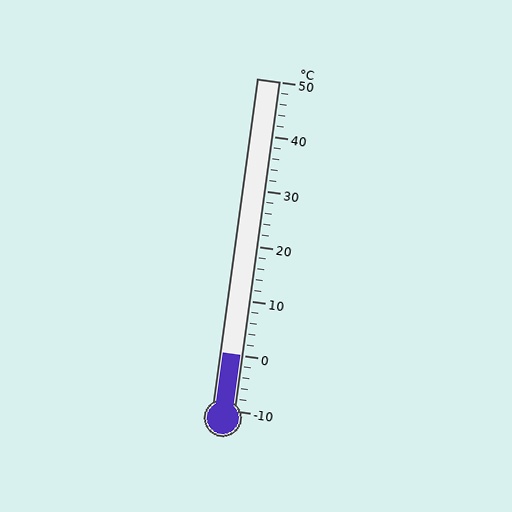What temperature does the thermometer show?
The thermometer shows approximately 0°C.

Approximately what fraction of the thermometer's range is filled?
The thermometer is filled to approximately 15% of its range.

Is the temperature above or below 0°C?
The temperature is at 0°C.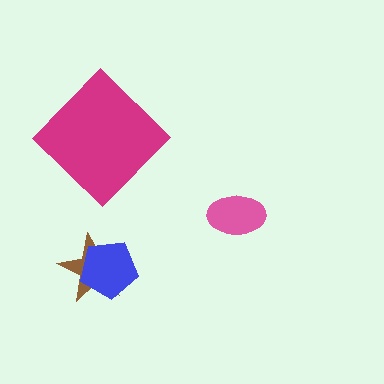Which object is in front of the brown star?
The blue pentagon is in front of the brown star.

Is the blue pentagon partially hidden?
No, no other shape covers it.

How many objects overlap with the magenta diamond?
0 objects overlap with the magenta diamond.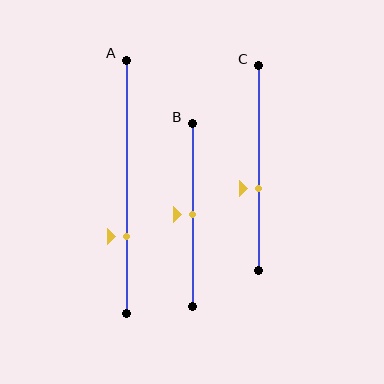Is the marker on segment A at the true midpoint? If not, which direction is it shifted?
No, the marker on segment A is shifted downward by about 20% of the segment length.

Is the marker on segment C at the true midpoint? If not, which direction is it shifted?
No, the marker on segment C is shifted downward by about 10% of the segment length.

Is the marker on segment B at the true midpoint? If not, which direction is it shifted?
Yes, the marker on segment B is at the true midpoint.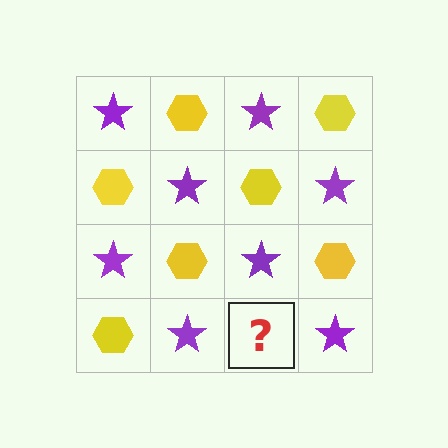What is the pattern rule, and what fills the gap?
The rule is that it alternates purple star and yellow hexagon in a checkerboard pattern. The gap should be filled with a yellow hexagon.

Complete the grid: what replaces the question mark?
The question mark should be replaced with a yellow hexagon.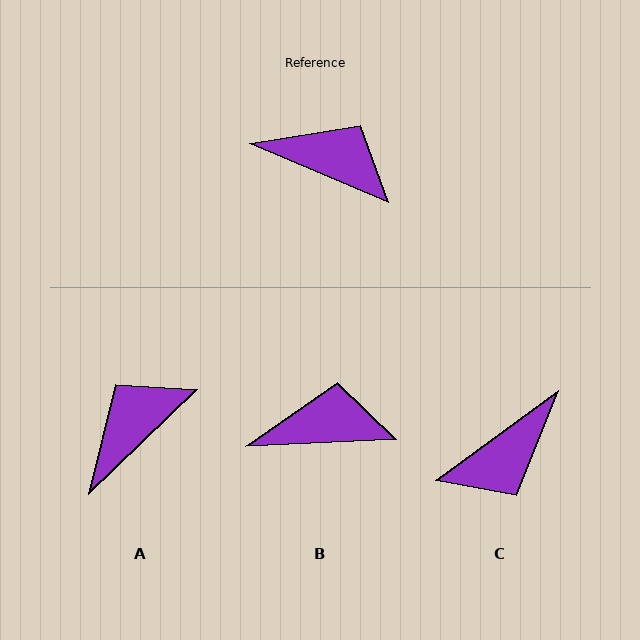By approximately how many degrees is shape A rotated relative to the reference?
Approximately 67 degrees counter-clockwise.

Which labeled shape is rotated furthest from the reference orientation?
C, about 121 degrees away.